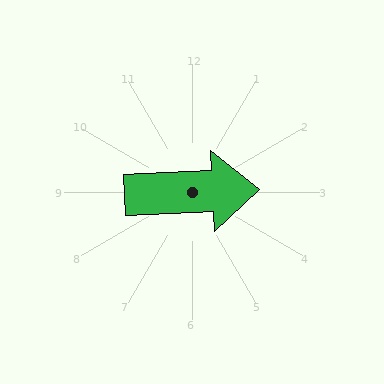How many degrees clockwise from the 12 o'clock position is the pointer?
Approximately 87 degrees.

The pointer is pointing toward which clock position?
Roughly 3 o'clock.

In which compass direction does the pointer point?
East.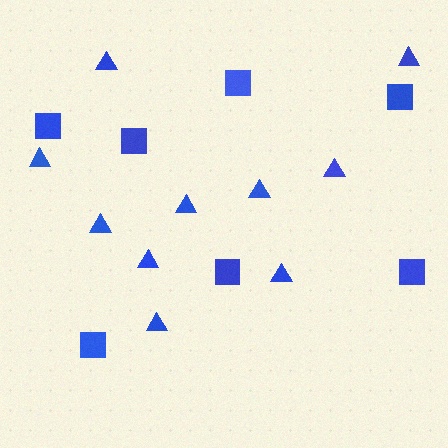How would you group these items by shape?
There are 2 groups: one group of triangles (10) and one group of squares (7).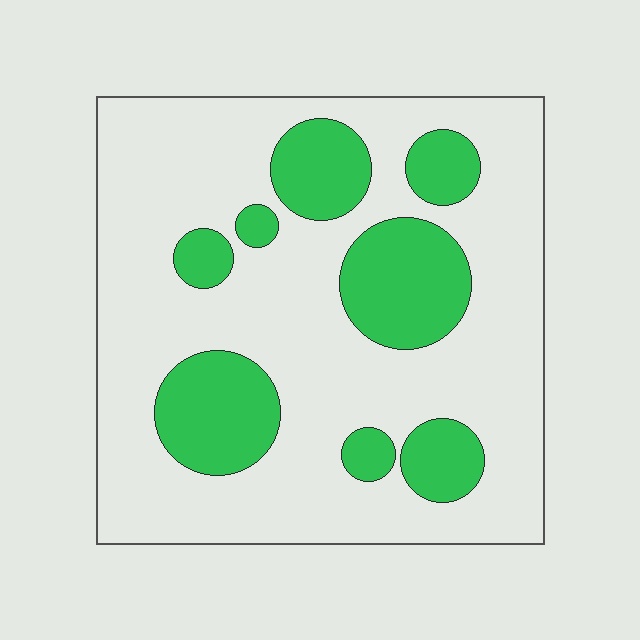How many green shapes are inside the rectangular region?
8.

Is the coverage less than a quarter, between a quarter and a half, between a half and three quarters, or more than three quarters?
Between a quarter and a half.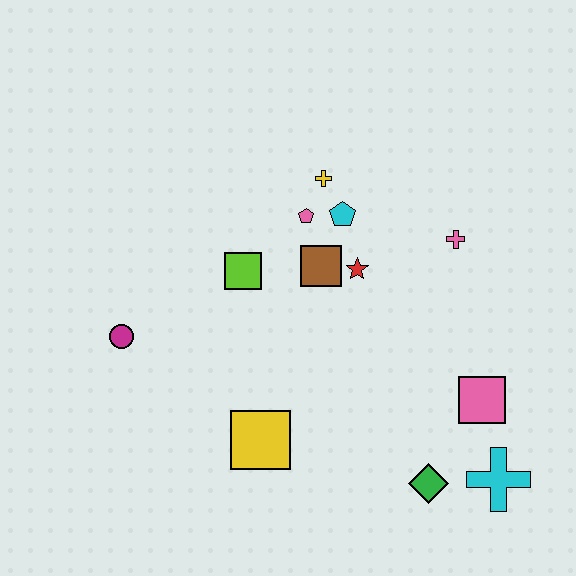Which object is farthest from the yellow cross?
The cyan cross is farthest from the yellow cross.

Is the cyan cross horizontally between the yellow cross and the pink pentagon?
No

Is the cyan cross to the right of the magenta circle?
Yes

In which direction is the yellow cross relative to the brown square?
The yellow cross is above the brown square.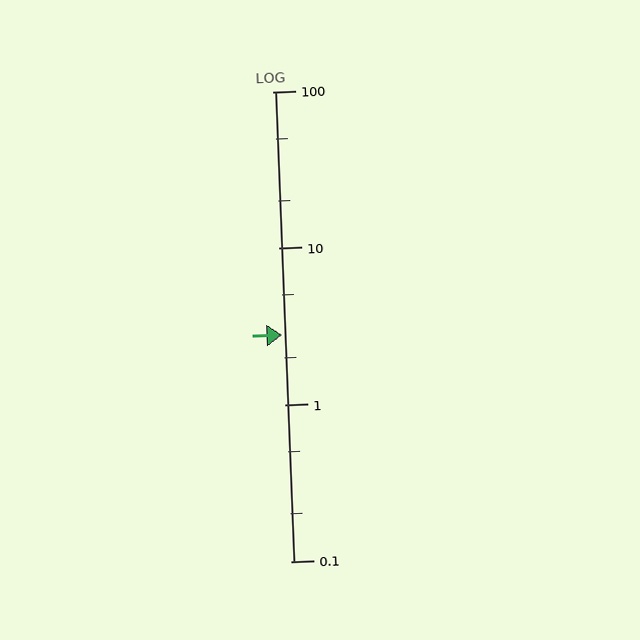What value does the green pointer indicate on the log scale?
The pointer indicates approximately 2.8.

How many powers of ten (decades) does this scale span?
The scale spans 3 decades, from 0.1 to 100.